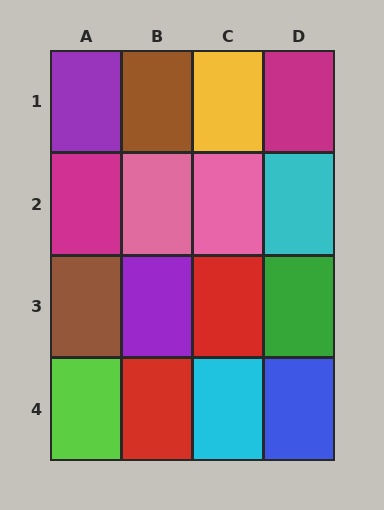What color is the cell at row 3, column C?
Red.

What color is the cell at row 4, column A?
Lime.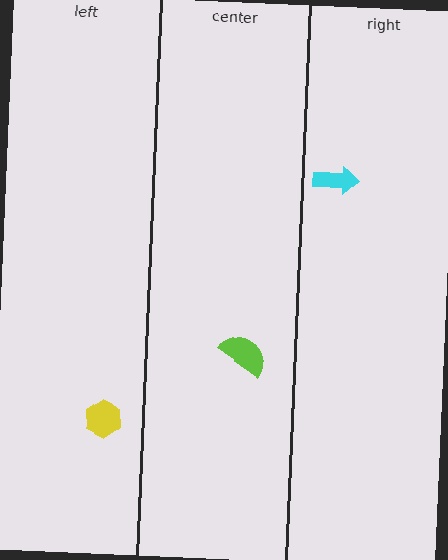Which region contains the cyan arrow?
The right region.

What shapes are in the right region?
The cyan arrow.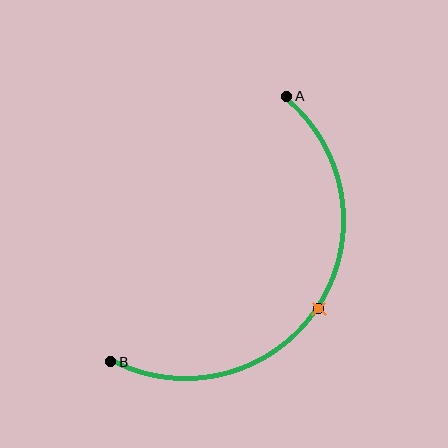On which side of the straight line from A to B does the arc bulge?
The arc bulges to the right of the straight line connecting A and B.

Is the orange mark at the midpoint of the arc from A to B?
Yes. The orange mark lies on the arc at equal arc-length from both A and B — it is the arc midpoint.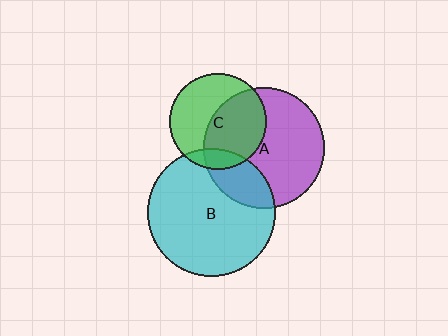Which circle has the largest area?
Circle B (cyan).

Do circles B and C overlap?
Yes.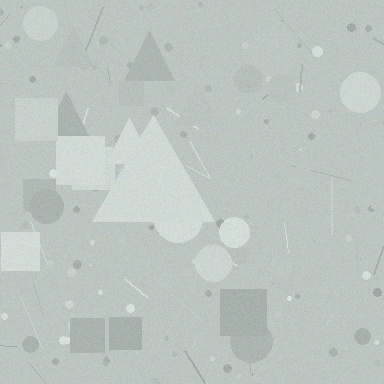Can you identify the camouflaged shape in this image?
The camouflaged shape is a triangle.